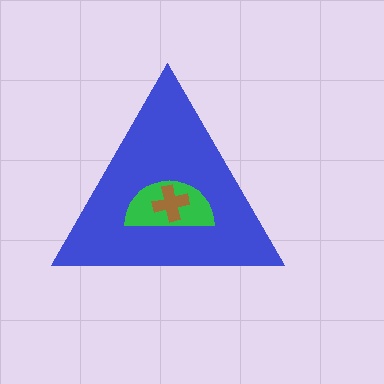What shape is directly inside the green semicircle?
The brown cross.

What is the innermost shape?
The brown cross.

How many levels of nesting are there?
3.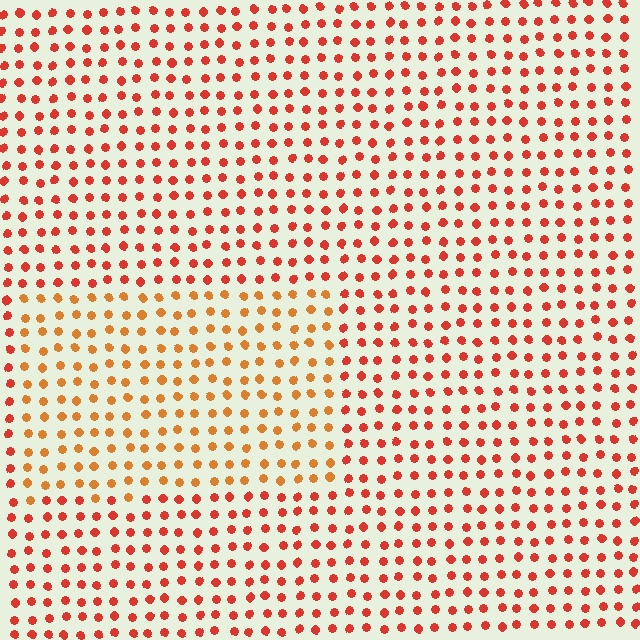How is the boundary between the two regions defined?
The boundary is defined purely by a slight shift in hue (about 26 degrees). Spacing, size, and orientation are identical on both sides.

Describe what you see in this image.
The image is filled with small red elements in a uniform arrangement. A rectangle-shaped region is visible where the elements are tinted to a slightly different hue, forming a subtle color boundary.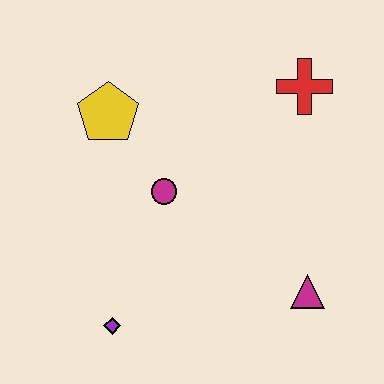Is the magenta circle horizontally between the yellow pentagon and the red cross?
Yes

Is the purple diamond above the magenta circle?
No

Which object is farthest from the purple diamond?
The red cross is farthest from the purple diamond.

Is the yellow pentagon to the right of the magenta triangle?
No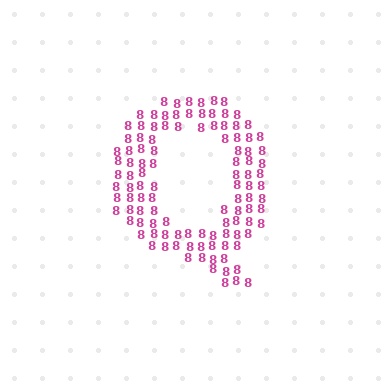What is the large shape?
The large shape is the letter Q.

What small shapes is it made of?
It is made of small digit 8's.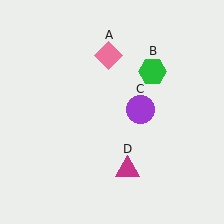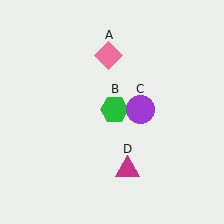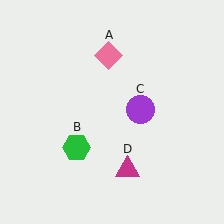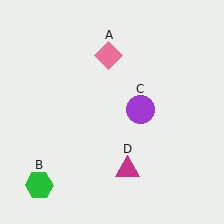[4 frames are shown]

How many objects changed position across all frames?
1 object changed position: green hexagon (object B).